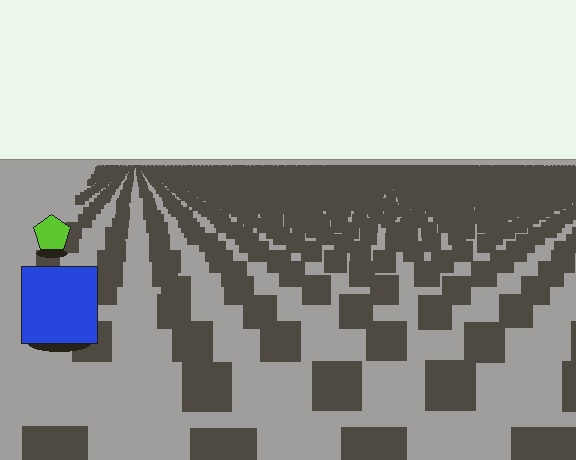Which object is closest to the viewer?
The blue square is closest. The texture marks near it are larger and more spread out.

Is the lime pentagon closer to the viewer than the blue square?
No. The blue square is closer — you can tell from the texture gradient: the ground texture is coarser near it.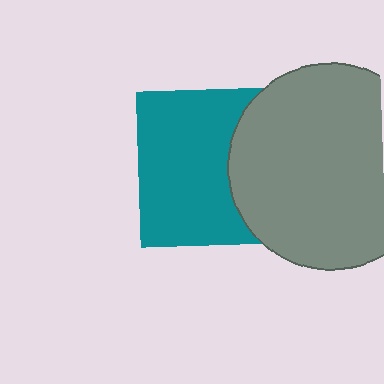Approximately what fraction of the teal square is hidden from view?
Roughly 36% of the teal square is hidden behind the gray circle.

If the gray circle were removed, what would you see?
You would see the complete teal square.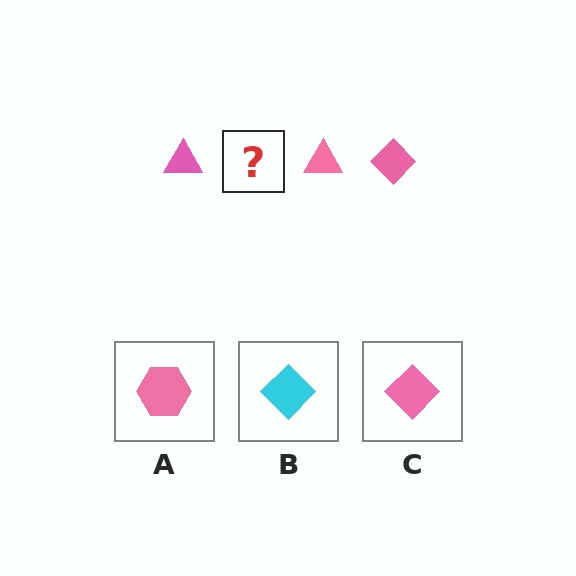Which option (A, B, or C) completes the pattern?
C.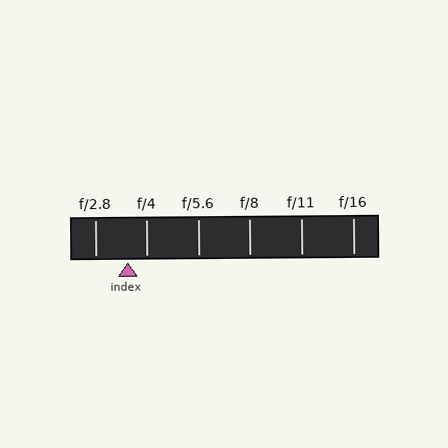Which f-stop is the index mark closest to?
The index mark is closest to f/4.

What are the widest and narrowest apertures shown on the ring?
The widest aperture shown is f/2.8 and the narrowest is f/16.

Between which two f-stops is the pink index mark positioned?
The index mark is between f/2.8 and f/4.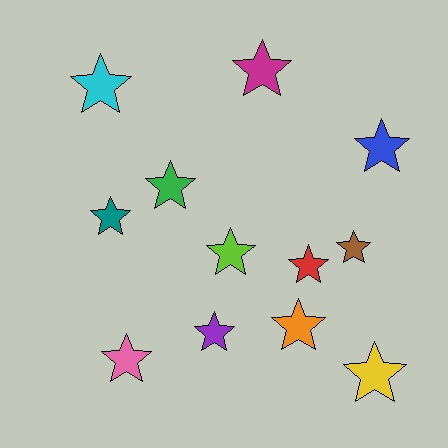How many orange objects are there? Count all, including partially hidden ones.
There is 1 orange object.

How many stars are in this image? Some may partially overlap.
There are 12 stars.